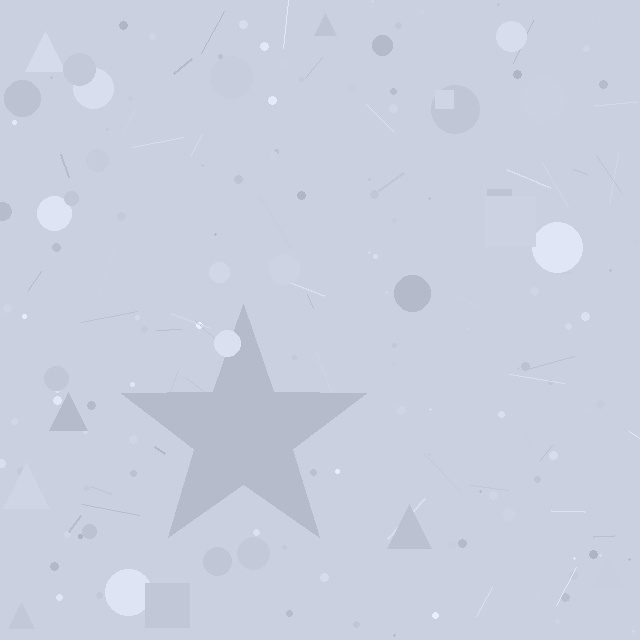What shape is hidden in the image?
A star is hidden in the image.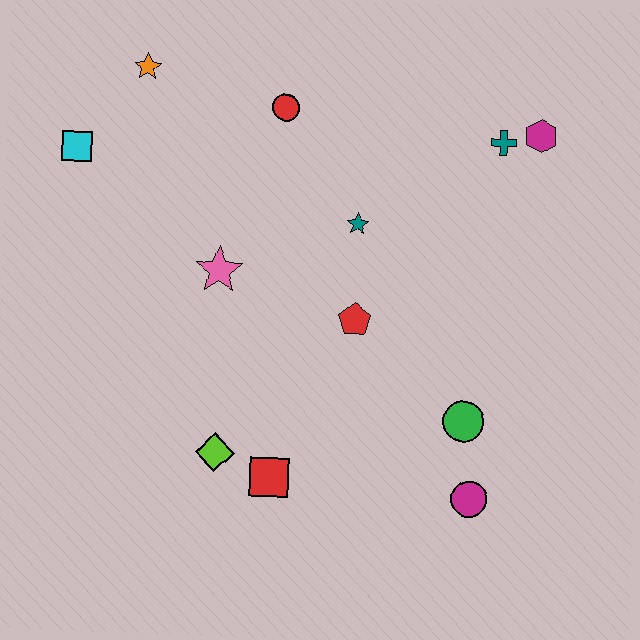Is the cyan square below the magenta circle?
No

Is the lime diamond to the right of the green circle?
No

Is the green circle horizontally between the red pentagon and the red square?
No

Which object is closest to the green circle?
The magenta circle is closest to the green circle.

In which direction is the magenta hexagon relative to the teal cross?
The magenta hexagon is to the right of the teal cross.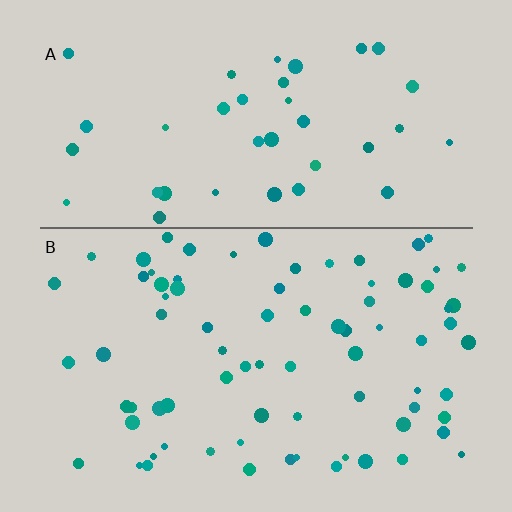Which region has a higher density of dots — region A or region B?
B (the bottom).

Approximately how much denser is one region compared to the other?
Approximately 1.9× — region B over region A.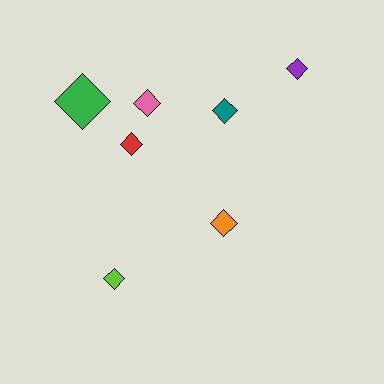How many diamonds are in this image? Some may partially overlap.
There are 7 diamonds.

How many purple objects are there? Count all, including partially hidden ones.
There is 1 purple object.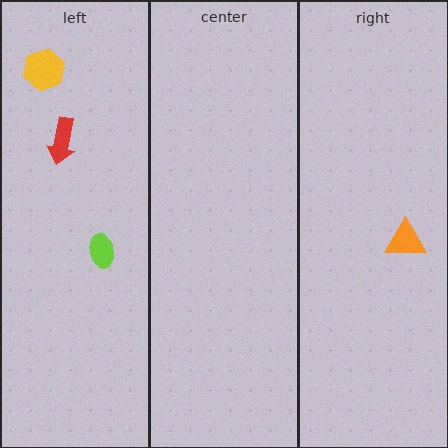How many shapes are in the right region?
1.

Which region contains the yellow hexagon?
The left region.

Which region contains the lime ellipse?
The left region.